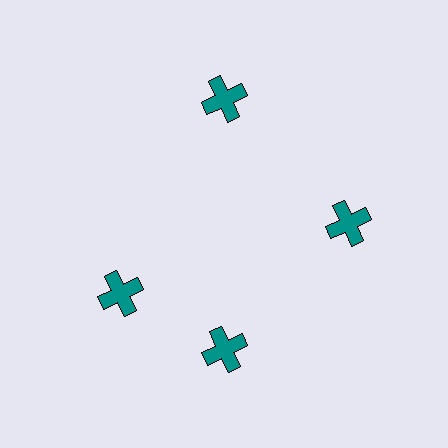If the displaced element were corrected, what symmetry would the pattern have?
It would have 4-fold rotational symmetry — the pattern would map onto itself every 90 degrees.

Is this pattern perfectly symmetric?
No. The 4 teal crosses are arranged in a ring, but one element near the 9 o'clock position is rotated out of alignment along the ring, breaking the 4-fold rotational symmetry.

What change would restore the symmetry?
The symmetry would be restored by rotating it back into even spacing with its neighbors so that all 4 crosses sit at equal angles and equal distance from the center.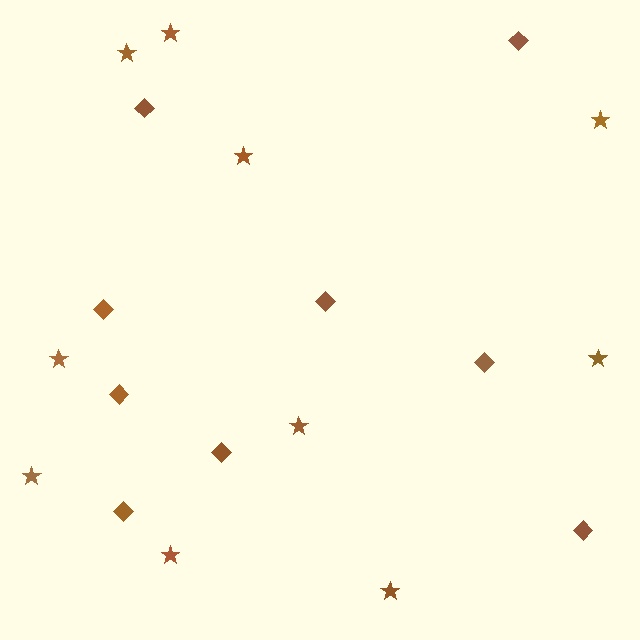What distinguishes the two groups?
There are 2 groups: one group of stars (10) and one group of diamonds (9).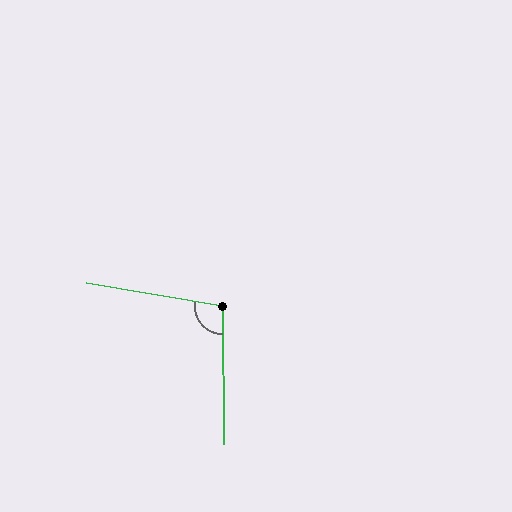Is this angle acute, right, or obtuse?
It is obtuse.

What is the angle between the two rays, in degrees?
Approximately 100 degrees.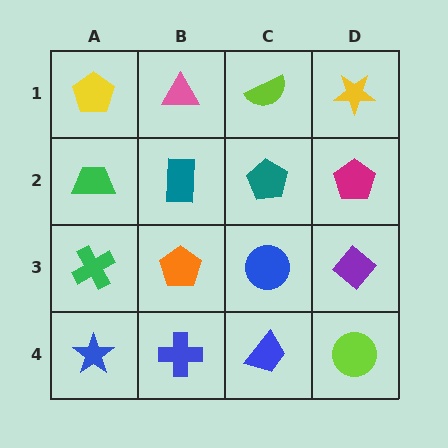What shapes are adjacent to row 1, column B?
A teal rectangle (row 2, column B), a yellow pentagon (row 1, column A), a lime semicircle (row 1, column C).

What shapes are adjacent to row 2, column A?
A yellow pentagon (row 1, column A), a green cross (row 3, column A), a teal rectangle (row 2, column B).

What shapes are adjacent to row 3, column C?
A teal pentagon (row 2, column C), a blue trapezoid (row 4, column C), an orange pentagon (row 3, column B), a purple diamond (row 3, column D).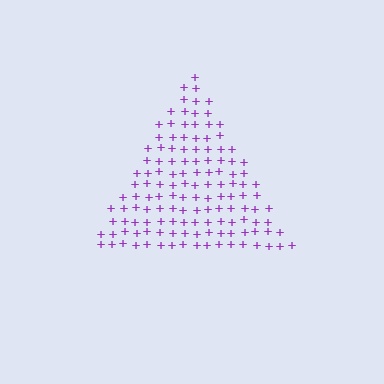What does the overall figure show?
The overall figure shows a triangle.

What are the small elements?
The small elements are plus signs.